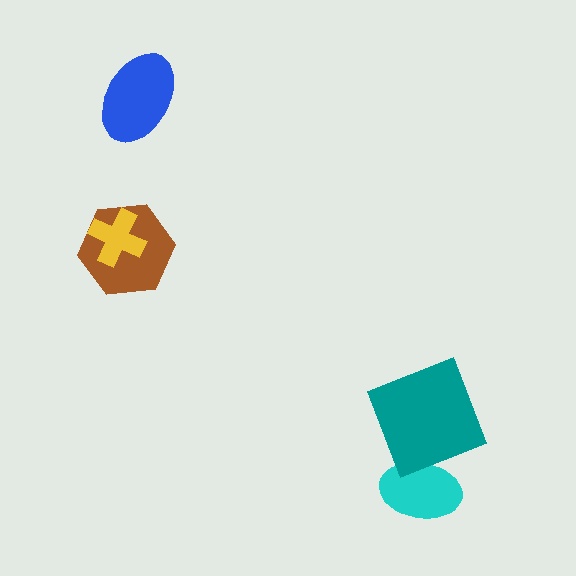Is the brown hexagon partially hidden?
Yes, it is partially covered by another shape.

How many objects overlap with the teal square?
1 object overlaps with the teal square.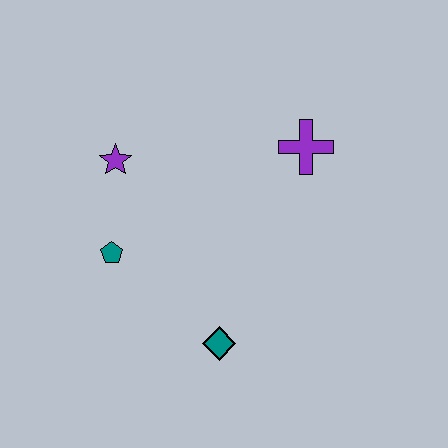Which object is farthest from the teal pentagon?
The purple cross is farthest from the teal pentagon.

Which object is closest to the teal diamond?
The teal pentagon is closest to the teal diamond.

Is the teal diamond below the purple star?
Yes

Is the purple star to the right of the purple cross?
No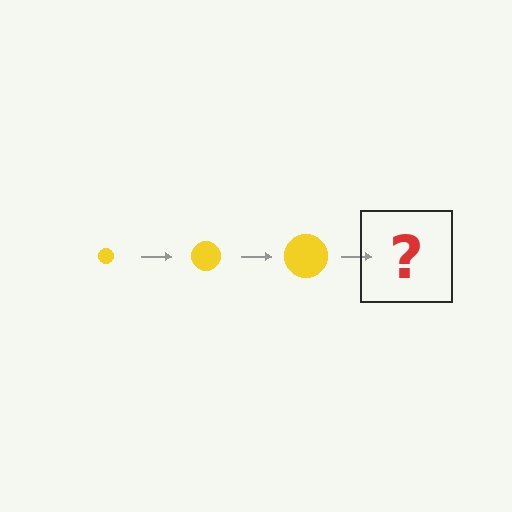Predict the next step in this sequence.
The next step is a yellow circle, larger than the previous one.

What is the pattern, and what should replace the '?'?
The pattern is that the circle gets progressively larger each step. The '?' should be a yellow circle, larger than the previous one.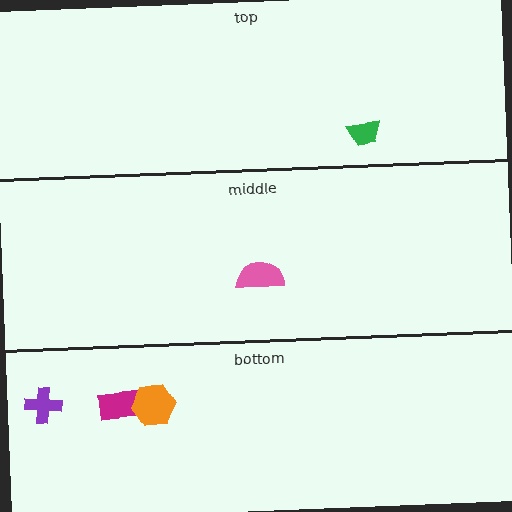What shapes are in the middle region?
The pink semicircle.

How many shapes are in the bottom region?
3.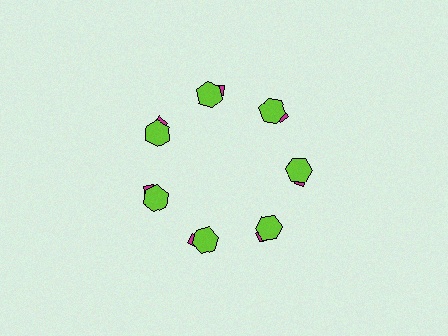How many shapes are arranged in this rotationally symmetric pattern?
There are 14 shapes, arranged in 7 groups of 2.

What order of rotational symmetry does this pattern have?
This pattern has 7-fold rotational symmetry.